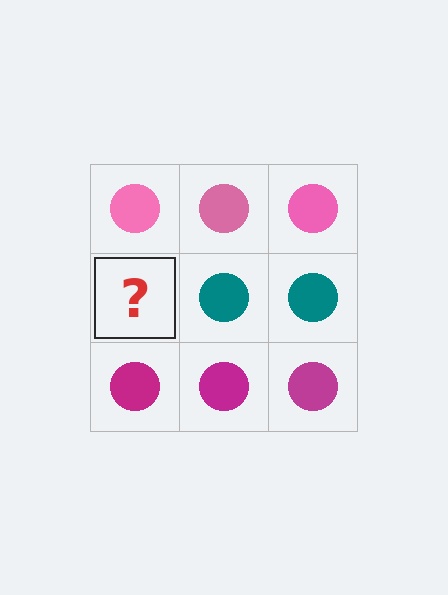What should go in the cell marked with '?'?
The missing cell should contain a teal circle.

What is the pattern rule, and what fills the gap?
The rule is that each row has a consistent color. The gap should be filled with a teal circle.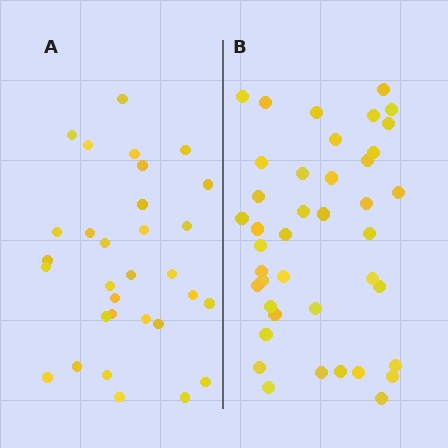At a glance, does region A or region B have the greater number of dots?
Region B (the right region) has more dots.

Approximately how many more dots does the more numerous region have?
Region B has roughly 10 or so more dots than region A.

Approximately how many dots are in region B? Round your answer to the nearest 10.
About 40 dots. (The exact count is 41, which rounds to 40.)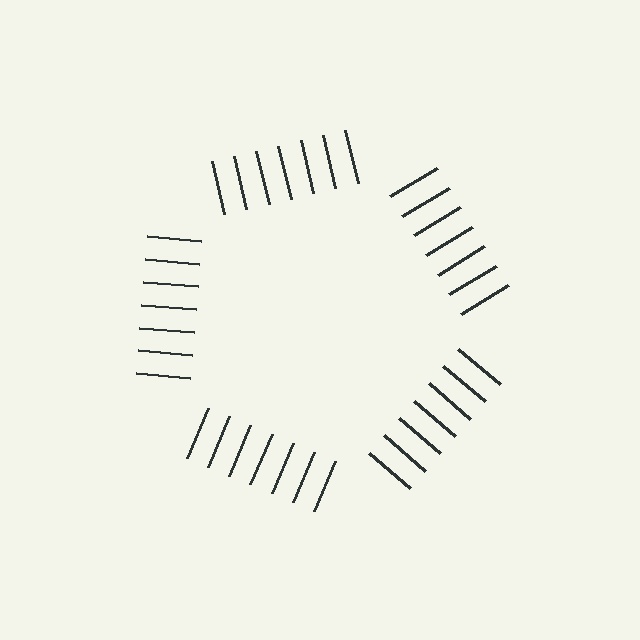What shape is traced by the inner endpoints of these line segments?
An illusory pentagon — the line segments terminate on its edges but no continuous stroke is drawn.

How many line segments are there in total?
35 — 7 along each of the 5 edges.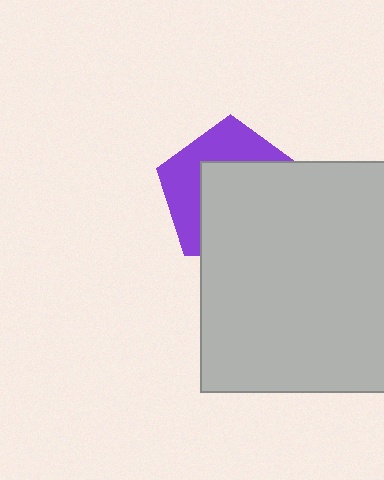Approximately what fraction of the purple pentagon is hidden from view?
Roughly 59% of the purple pentagon is hidden behind the light gray square.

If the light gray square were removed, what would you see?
You would see the complete purple pentagon.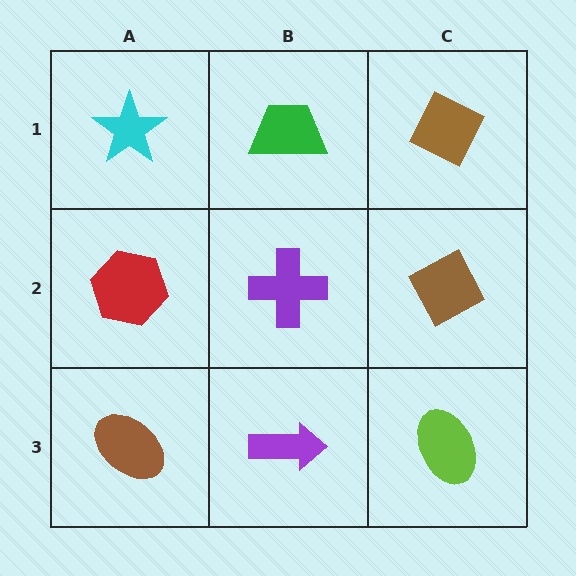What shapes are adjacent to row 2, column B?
A green trapezoid (row 1, column B), a purple arrow (row 3, column B), a red hexagon (row 2, column A), a brown diamond (row 2, column C).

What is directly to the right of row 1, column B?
A brown diamond.